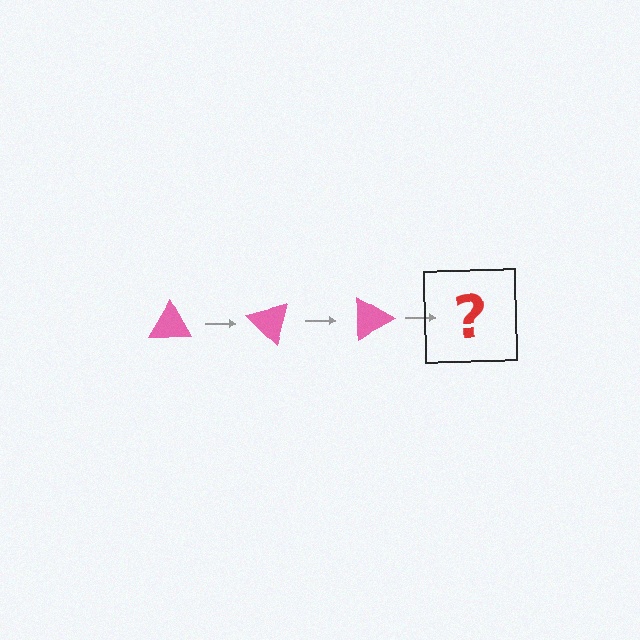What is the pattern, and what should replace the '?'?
The pattern is that the triangle rotates 45 degrees each step. The '?' should be a pink triangle rotated 135 degrees.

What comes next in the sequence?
The next element should be a pink triangle rotated 135 degrees.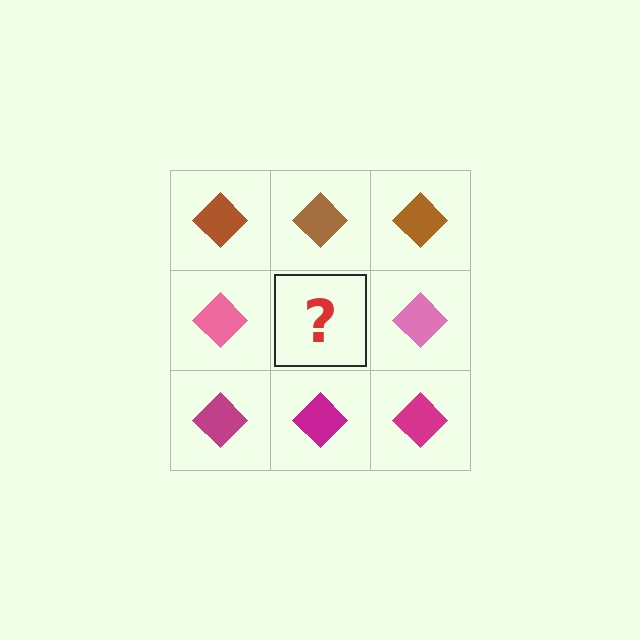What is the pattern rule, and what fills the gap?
The rule is that each row has a consistent color. The gap should be filled with a pink diamond.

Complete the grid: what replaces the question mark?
The question mark should be replaced with a pink diamond.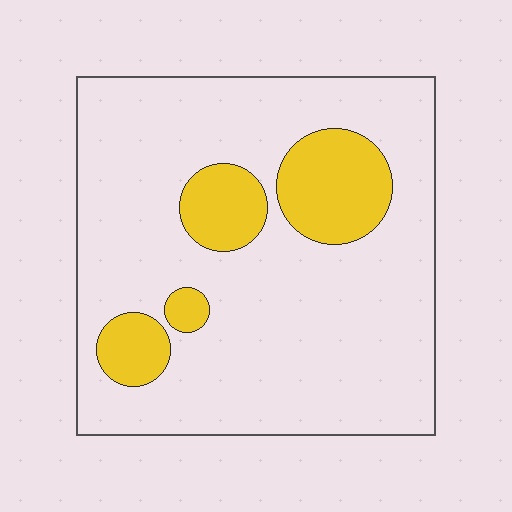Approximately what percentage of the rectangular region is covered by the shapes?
Approximately 20%.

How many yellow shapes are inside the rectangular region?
4.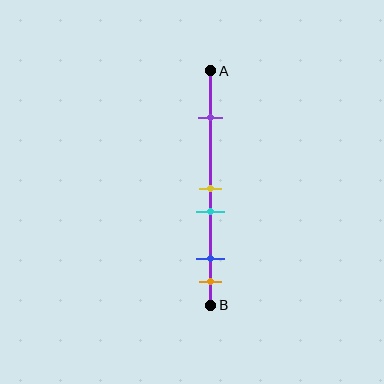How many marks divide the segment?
There are 5 marks dividing the segment.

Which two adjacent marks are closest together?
The yellow and cyan marks are the closest adjacent pair.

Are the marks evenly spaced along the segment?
No, the marks are not evenly spaced.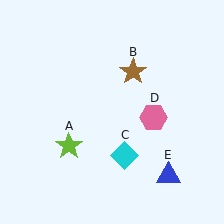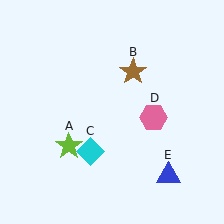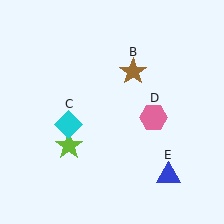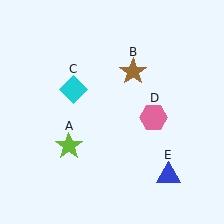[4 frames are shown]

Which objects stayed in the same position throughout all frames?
Lime star (object A) and brown star (object B) and pink hexagon (object D) and blue triangle (object E) remained stationary.